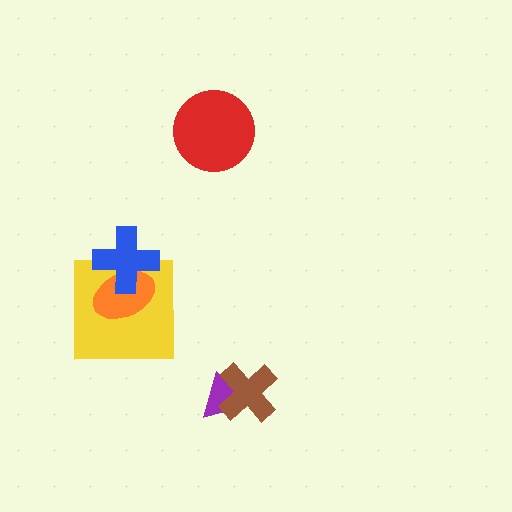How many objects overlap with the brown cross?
1 object overlaps with the brown cross.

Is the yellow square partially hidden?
Yes, it is partially covered by another shape.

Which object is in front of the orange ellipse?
The blue cross is in front of the orange ellipse.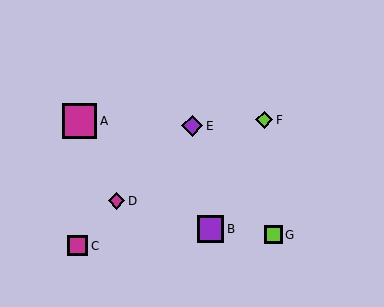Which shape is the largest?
The magenta square (labeled A) is the largest.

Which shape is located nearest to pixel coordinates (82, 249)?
The magenta square (labeled C) at (78, 246) is nearest to that location.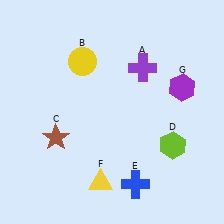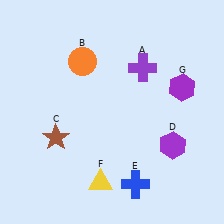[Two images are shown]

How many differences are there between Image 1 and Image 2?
There are 2 differences between the two images.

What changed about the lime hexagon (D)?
In Image 1, D is lime. In Image 2, it changed to purple.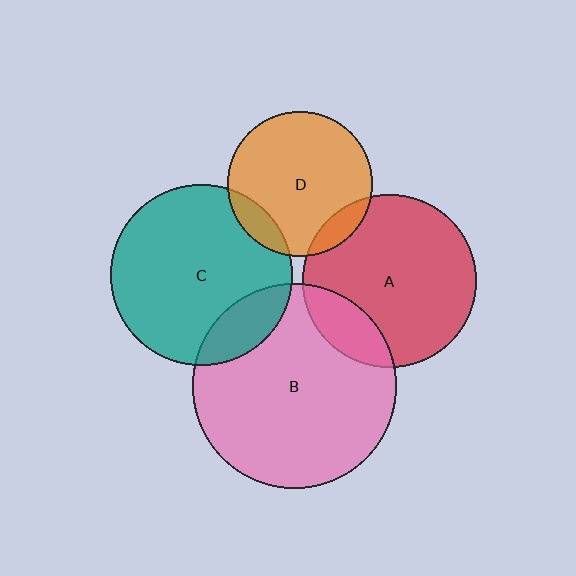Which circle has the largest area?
Circle B (pink).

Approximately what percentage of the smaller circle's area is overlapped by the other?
Approximately 15%.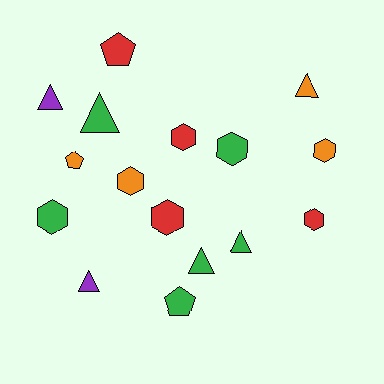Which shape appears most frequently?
Hexagon, with 7 objects.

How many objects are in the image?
There are 16 objects.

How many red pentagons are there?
There is 1 red pentagon.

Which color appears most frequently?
Green, with 6 objects.